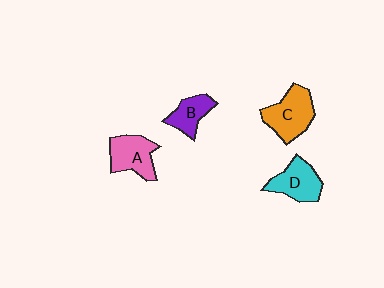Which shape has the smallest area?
Shape B (purple).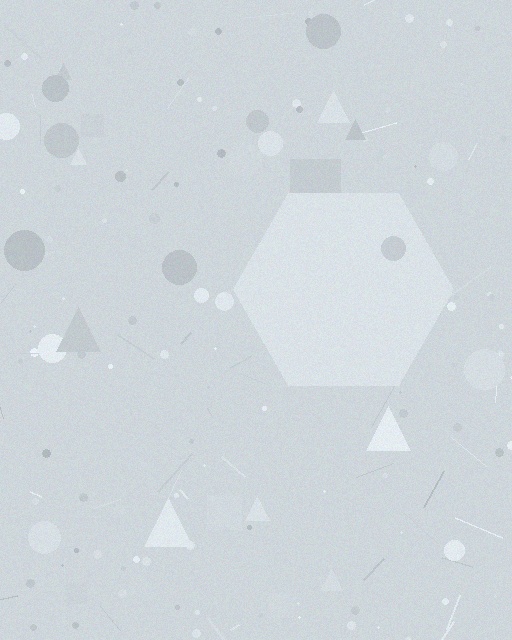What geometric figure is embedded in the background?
A hexagon is embedded in the background.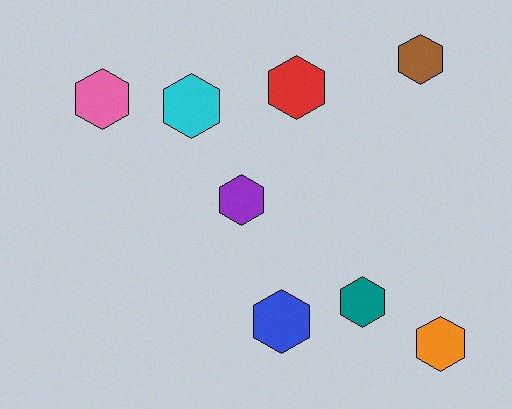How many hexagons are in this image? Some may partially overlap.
There are 8 hexagons.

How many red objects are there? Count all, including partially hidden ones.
There is 1 red object.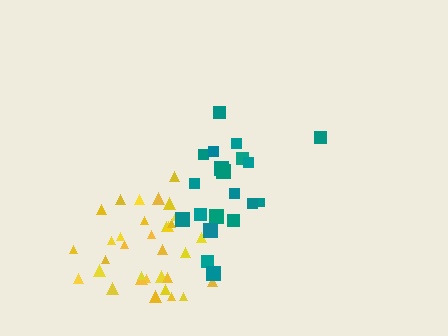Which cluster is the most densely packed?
Yellow.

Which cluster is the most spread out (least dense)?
Teal.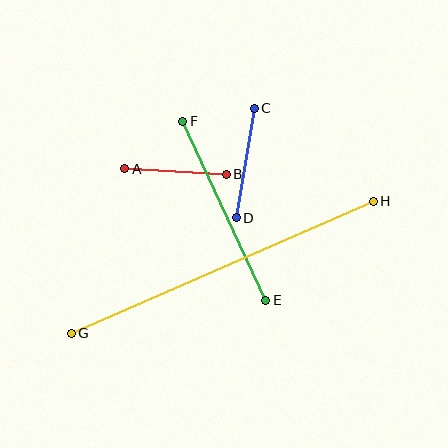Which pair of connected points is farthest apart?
Points G and H are farthest apart.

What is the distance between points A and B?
The distance is approximately 101 pixels.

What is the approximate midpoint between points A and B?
The midpoint is at approximately (175, 172) pixels.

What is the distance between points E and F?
The distance is approximately 197 pixels.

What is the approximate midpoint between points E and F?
The midpoint is at approximately (224, 211) pixels.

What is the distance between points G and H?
The distance is approximately 330 pixels.